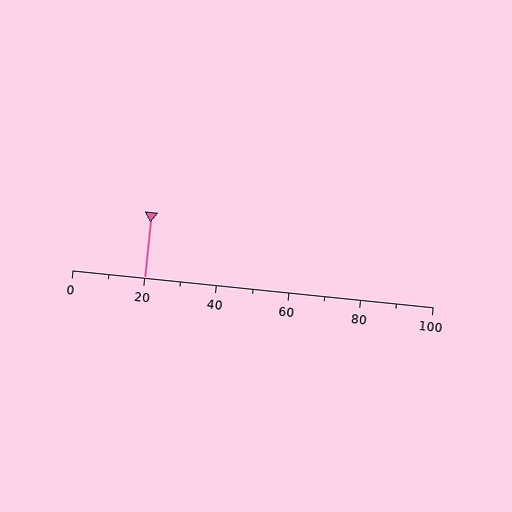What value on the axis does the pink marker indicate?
The marker indicates approximately 20.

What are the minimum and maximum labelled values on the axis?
The axis runs from 0 to 100.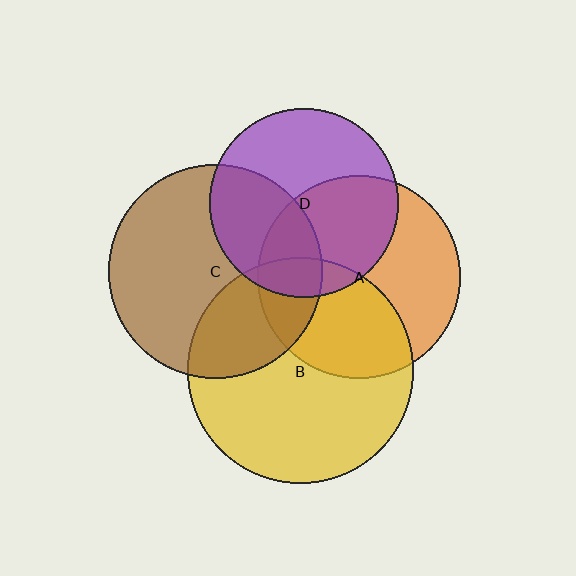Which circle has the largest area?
Circle B (yellow).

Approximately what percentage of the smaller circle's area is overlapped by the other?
Approximately 40%.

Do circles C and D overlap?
Yes.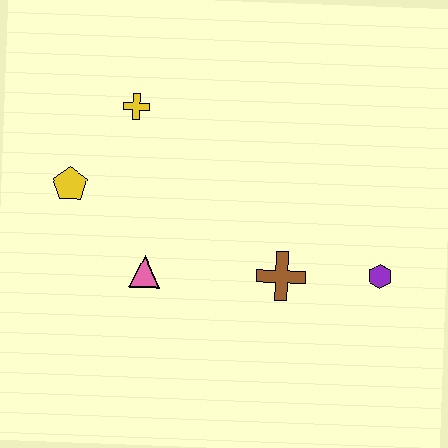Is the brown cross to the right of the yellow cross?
Yes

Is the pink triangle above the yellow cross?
No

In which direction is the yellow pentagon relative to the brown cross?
The yellow pentagon is to the left of the brown cross.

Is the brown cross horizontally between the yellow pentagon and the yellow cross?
No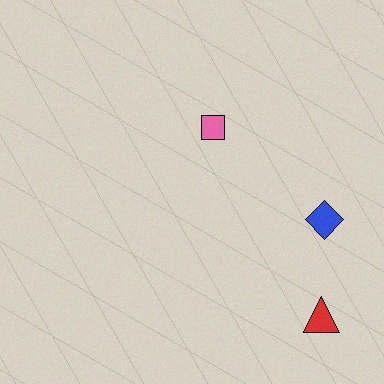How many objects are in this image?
There are 3 objects.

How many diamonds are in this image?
There is 1 diamond.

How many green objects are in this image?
There are no green objects.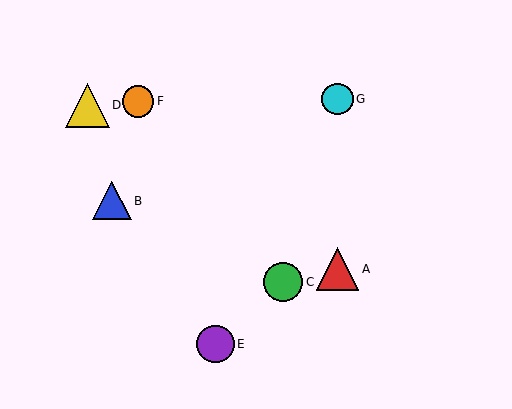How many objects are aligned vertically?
2 objects (A, G) are aligned vertically.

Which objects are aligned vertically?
Objects A, G are aligned vertically.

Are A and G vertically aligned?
Yes, both are at x≈338.